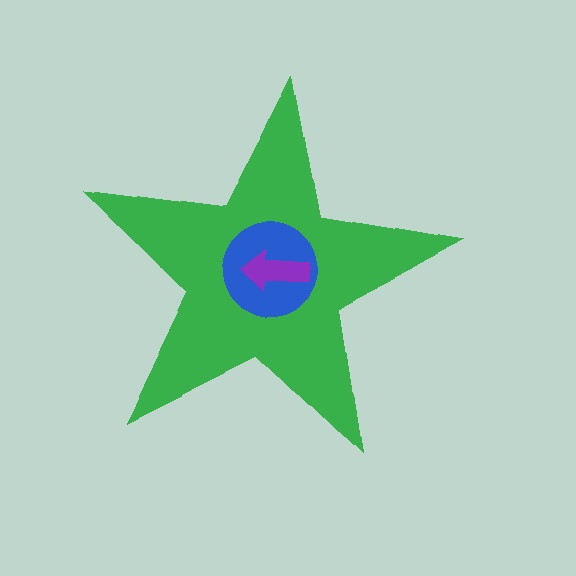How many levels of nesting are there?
3.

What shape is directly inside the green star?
The blue circle.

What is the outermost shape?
The green star.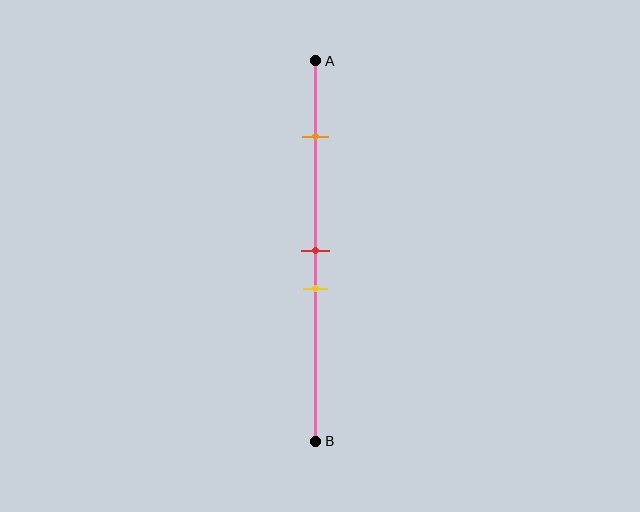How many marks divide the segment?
There are 3 marks dividing the segment.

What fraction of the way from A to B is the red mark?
The red mark is approximately 50% (0.5) of the way from A to B.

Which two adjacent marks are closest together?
The red and yellow marks are the closest adjacent pair.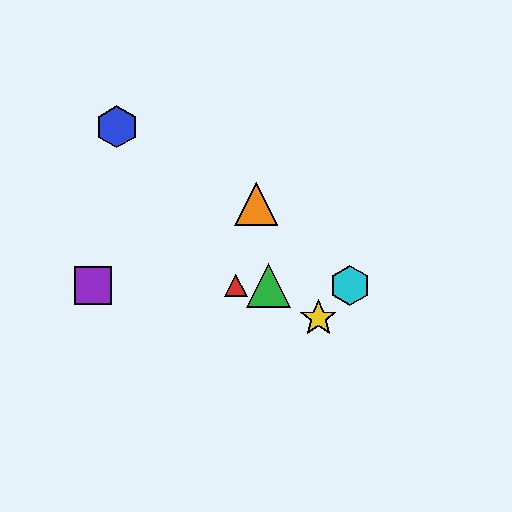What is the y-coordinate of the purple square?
The purple square is at y≈286.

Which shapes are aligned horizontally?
The red triangle, the green triangle, the purple square, the cyan hexagon are aligned horizontally.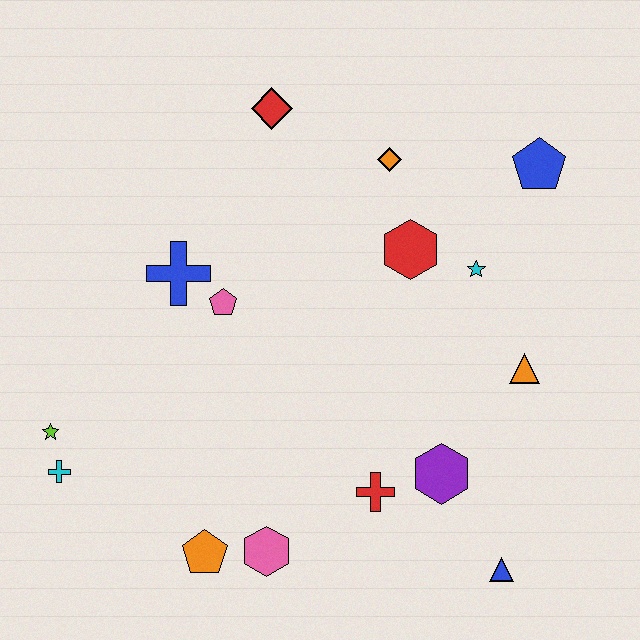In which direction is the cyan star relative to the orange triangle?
The cyan star is above the orange triangle.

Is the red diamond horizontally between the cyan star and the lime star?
Yes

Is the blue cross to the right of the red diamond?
No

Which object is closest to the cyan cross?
The lime star is closest to the cyan cross.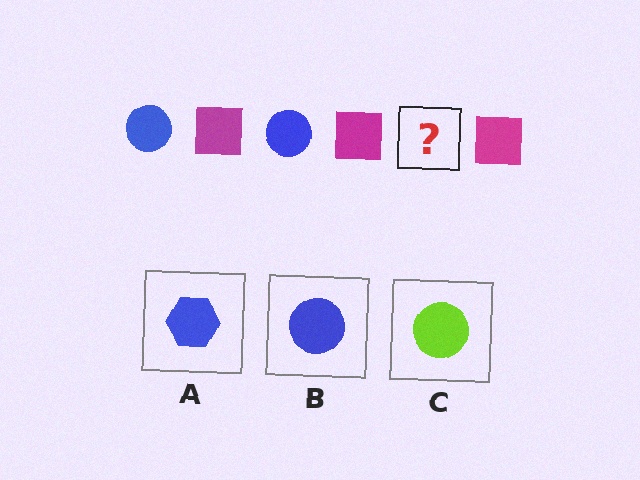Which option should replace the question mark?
Option B.